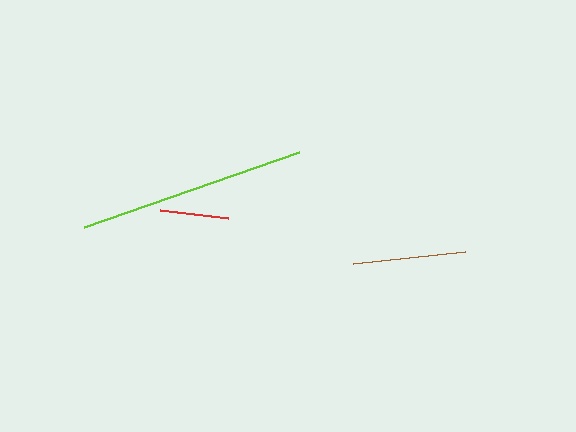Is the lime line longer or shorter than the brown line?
The lime line is longer than the brown line.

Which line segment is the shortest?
The red line is the shortest at approximately 68 pixels.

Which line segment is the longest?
The lime line is the longest at approximately 228 pixels.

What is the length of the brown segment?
The brown segment is approximately 112 pixels long.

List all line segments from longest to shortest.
From longest to shortest: lime, brown, red.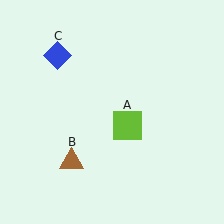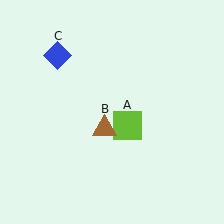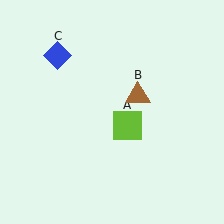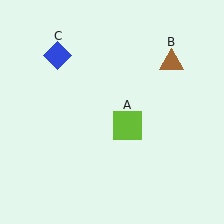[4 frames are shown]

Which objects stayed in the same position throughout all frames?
Lime square (object A) and blue diamond (object C) remained stationary.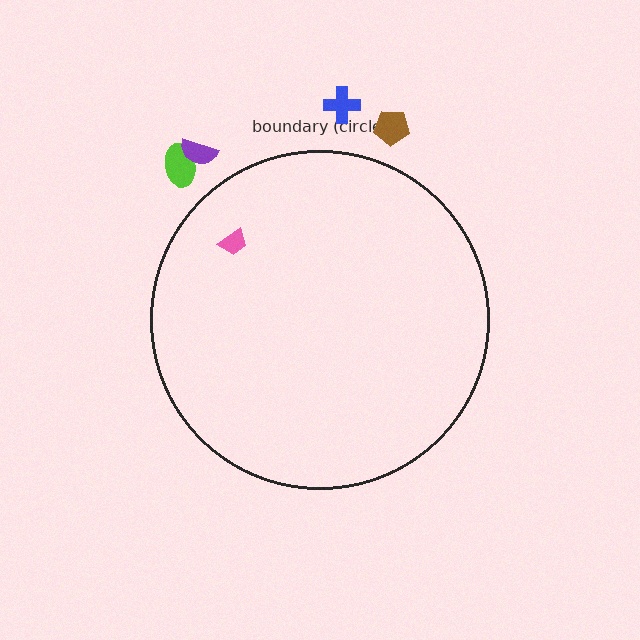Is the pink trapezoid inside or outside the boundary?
Inside.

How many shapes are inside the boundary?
1 inside, 4 outside.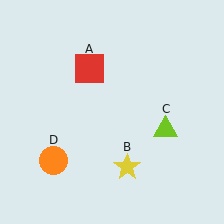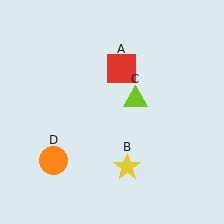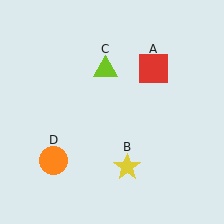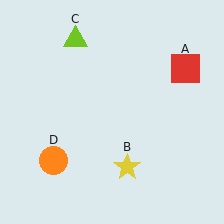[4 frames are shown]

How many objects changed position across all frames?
2 objects changed position: red square (object A), lime triangle (object C).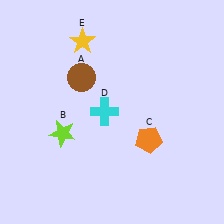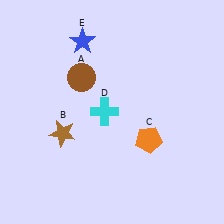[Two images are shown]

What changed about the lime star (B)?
In Image 1, B is lime. In Image 2, it changed to brown.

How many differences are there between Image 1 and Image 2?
There are 2 differences between the two images.